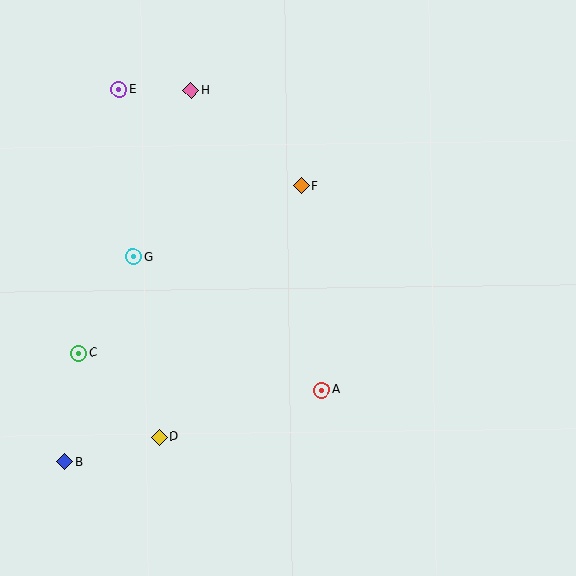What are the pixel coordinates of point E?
Point E is at (119, 90).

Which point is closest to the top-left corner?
Point E is closest to the top-left corner.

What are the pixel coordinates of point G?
Point G is at (133, 257).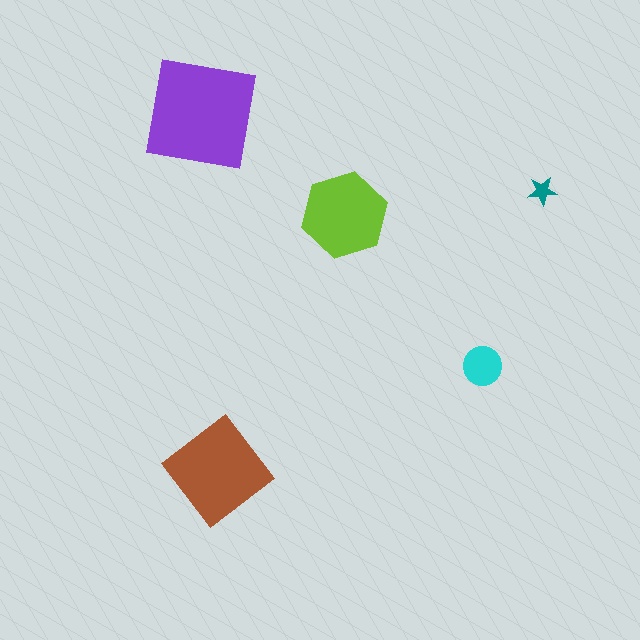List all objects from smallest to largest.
The teal star, the cyan circle, the lime hexagon, the brown diamond, the purple square.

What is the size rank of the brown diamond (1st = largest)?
2nd.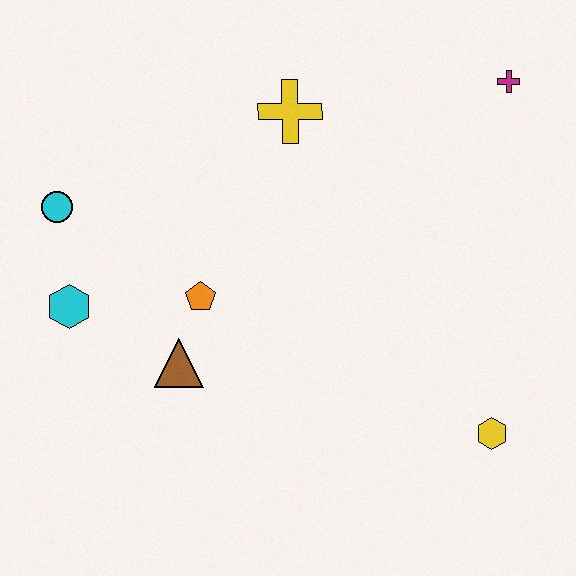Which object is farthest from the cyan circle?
The yellow hexagon is farthest from the cyan circle.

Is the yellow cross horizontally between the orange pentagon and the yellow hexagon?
Yes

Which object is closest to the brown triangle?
The orange pentagon is closest to the brown triangle.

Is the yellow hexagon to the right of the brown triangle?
Yes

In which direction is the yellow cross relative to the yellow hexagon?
The yellow cross is above the yellow hexagon.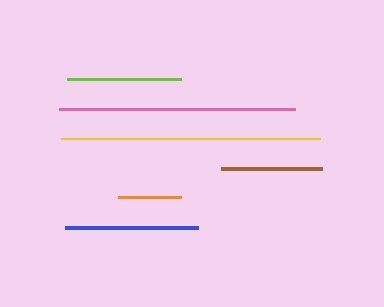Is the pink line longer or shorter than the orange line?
The pink line is longer than the orange line.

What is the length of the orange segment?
The orange segment is approximately 62 pixels long.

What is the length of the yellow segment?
The yellow segment is approximately 259 pixels long.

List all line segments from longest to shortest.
From longest to shortest: yellow, pink, blue, lime, brown, orange.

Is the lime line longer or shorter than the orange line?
The lime line is longer than the orange line.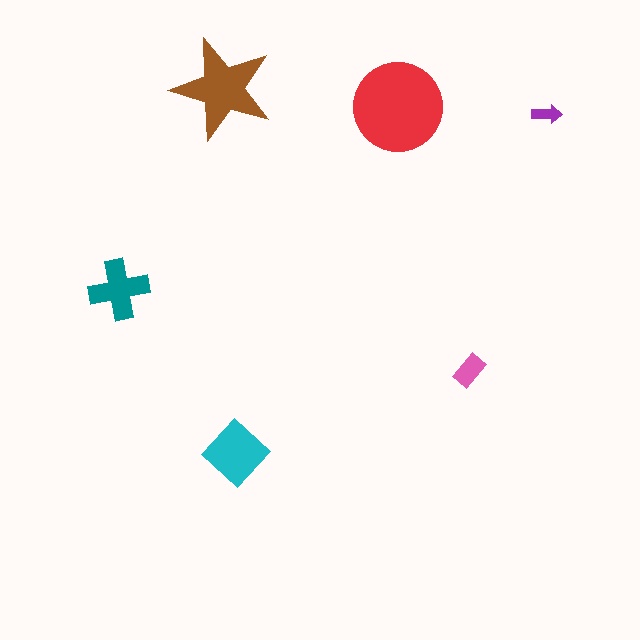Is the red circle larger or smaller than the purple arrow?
Larger.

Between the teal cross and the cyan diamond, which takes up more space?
The cyan diamond.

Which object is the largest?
The red circle.